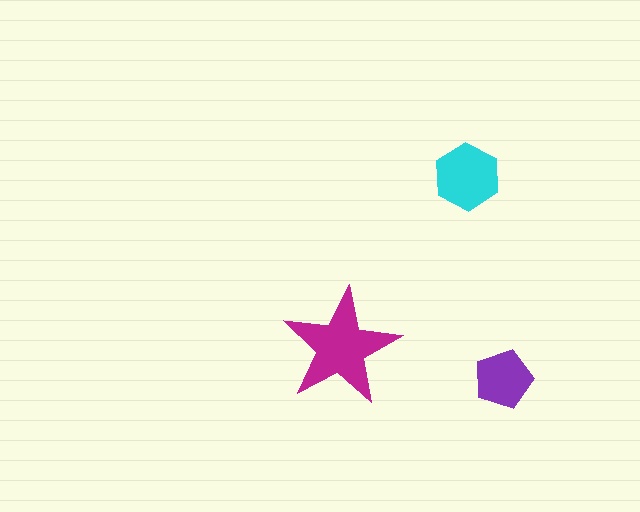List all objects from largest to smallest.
The magenta star, the cyan hexagon, the purple pentagon.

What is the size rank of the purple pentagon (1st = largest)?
3rd.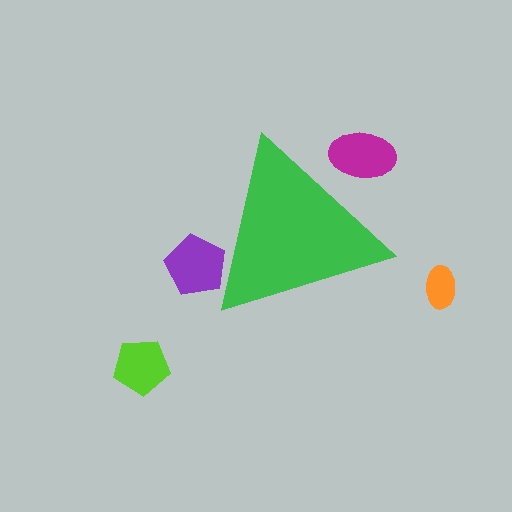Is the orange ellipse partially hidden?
No, the orange ellipse is fully visible.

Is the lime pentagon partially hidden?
No, the lime pentagon is fully visible.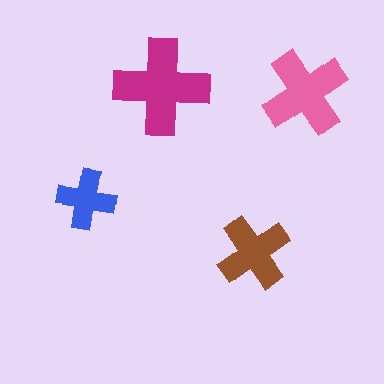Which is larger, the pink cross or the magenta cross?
The magenta one.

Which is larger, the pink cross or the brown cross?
The pink one.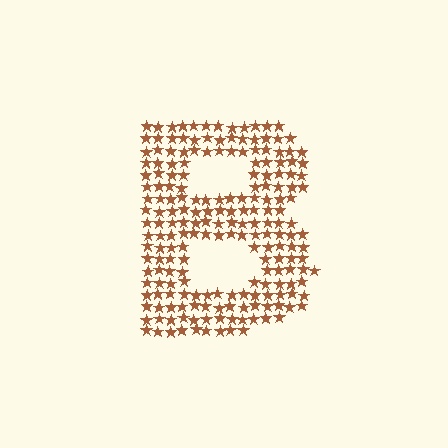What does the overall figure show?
The overall figure shows the letter B.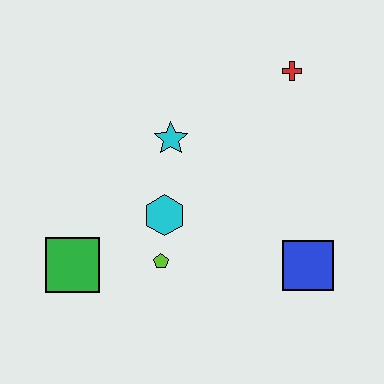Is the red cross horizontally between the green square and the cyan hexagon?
No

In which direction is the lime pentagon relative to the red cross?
The lime pentagon is below the red cross.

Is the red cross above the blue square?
Yes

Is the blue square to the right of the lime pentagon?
Yes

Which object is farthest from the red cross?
The green square is farthest from the red cross.